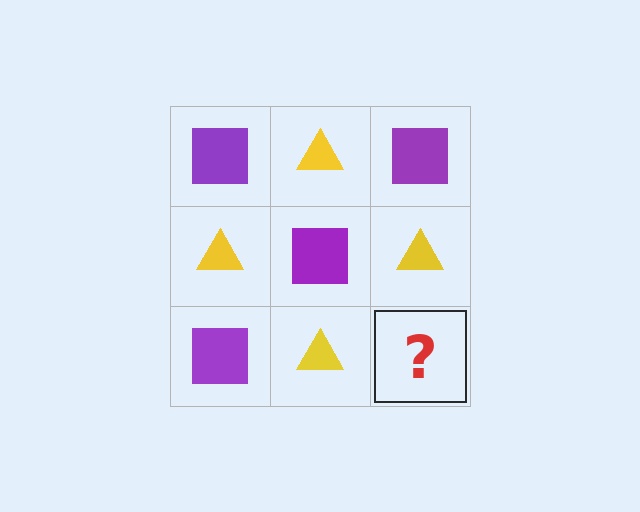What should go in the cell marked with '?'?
The missing cell should contain a purple square.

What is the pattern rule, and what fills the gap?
The rule is that it alternates purple square and yellow triangle in a checkerboard pattern. The gap should be filled with a purple square.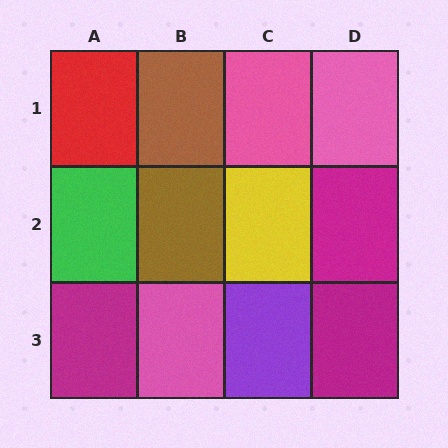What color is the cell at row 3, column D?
Magenta.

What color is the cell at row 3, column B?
Pink.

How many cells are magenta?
3 cells are magenta.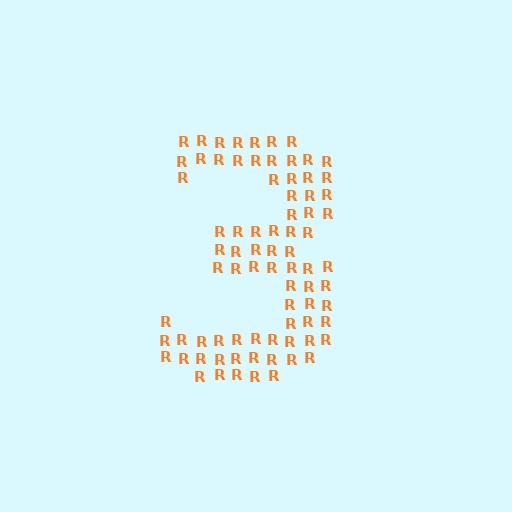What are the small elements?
The small elements are letter R's.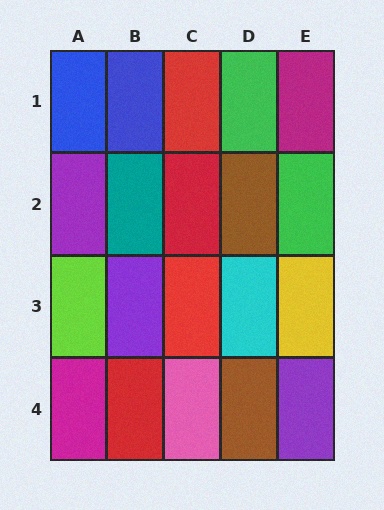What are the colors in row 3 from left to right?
Lime, purple, red, cyan, yellow.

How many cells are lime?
1 cell is lime.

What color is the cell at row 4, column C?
Pink.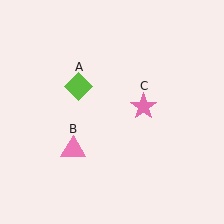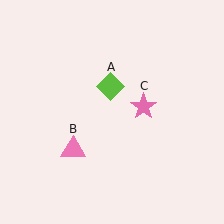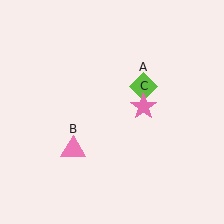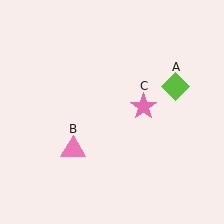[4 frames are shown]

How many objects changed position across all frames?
1 object changed position: lime diamond (object A).